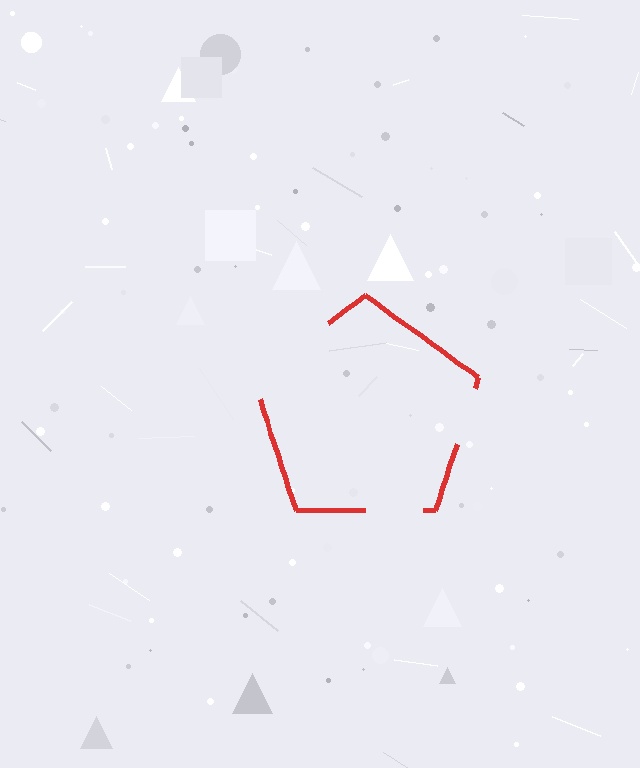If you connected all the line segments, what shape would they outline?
They would outline a pentagon.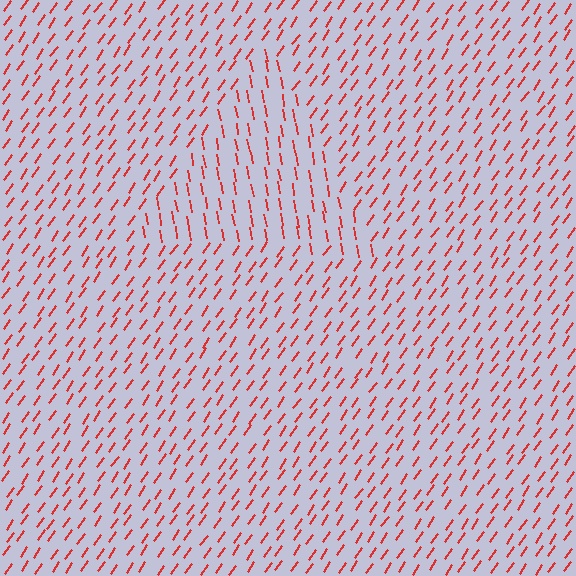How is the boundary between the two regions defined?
The boundary is defined purely by a change in line orientation (approximately 45 degrees difference). All lines are the same color and thickness.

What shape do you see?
I see a triangle.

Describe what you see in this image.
The image is filled with small red line segments. A triangle region in the image has lines oriented differently from the surrounding lines, creating a visible texture boundary.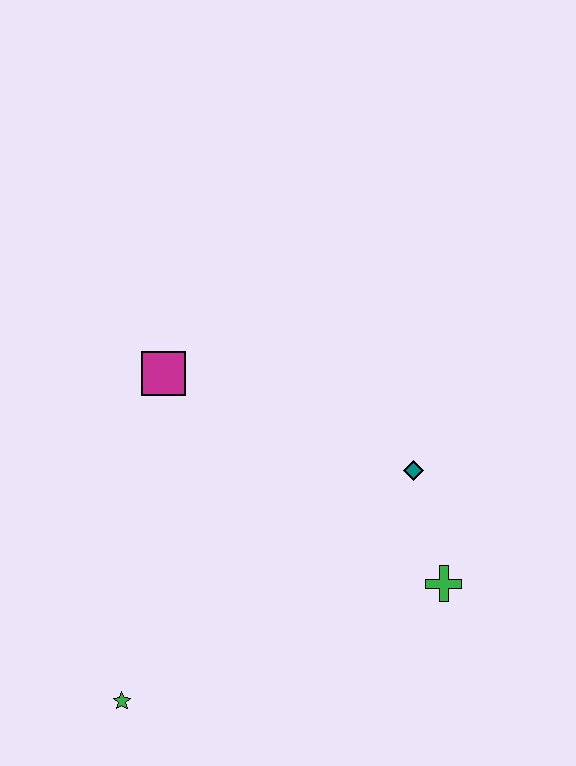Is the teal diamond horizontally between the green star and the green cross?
Yes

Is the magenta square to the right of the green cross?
No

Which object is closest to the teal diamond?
The green cross is closest to the teal diamond.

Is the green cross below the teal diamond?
Yes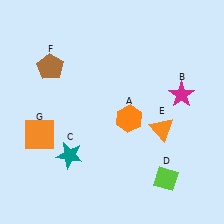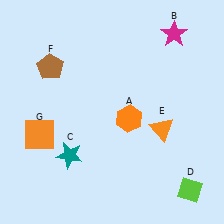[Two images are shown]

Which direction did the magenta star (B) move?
The magenta star (B) moved up.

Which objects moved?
The objects that moved are: the magenta star (B), the lime diamond (D).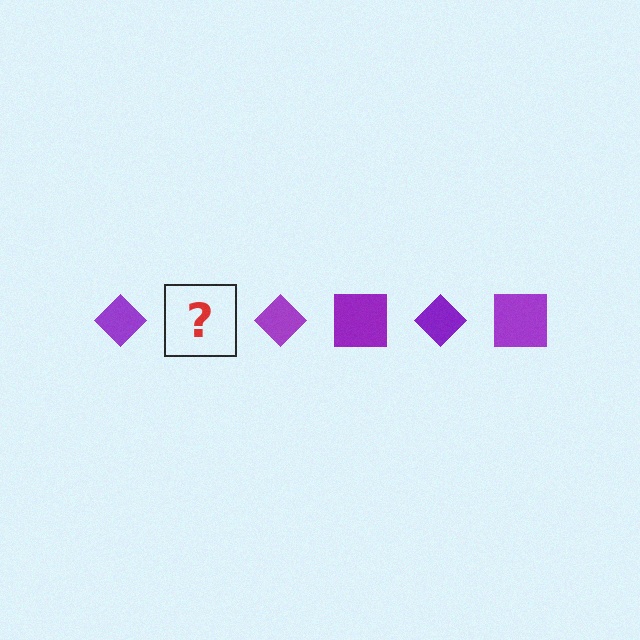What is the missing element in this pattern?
The missing element is a purple square.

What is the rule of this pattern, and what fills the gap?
The rule is that the pattern cycles through diamond, square shapes in purple. The gap should be filled with a purple square.